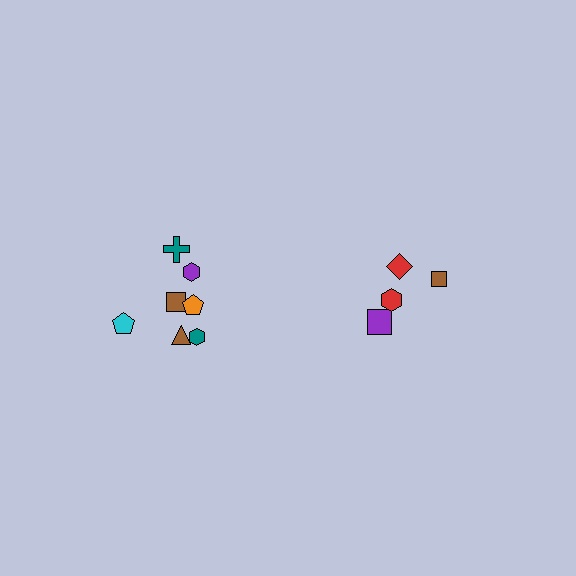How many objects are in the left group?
There are 7 objects.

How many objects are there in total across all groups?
There are 11 objects.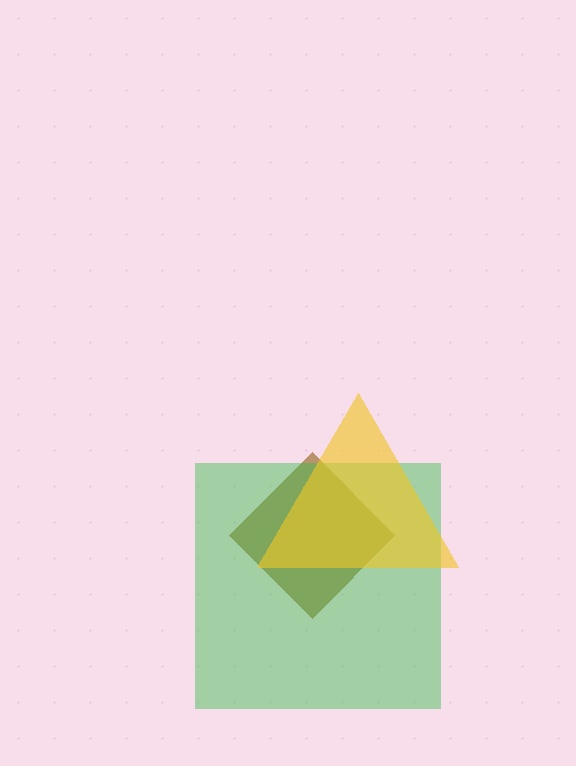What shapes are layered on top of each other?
The layered shapes are: a brown diamond, a green square, a yellow triangle.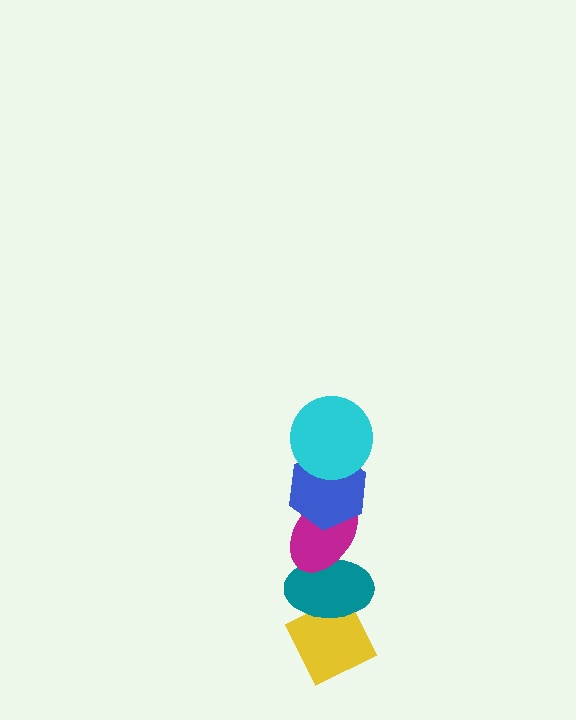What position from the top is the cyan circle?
The cyan circle is 1st from the top.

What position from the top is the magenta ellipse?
The magenta ellipse is 3rd from the top.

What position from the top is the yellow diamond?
The yellow diamond is 5th from the top.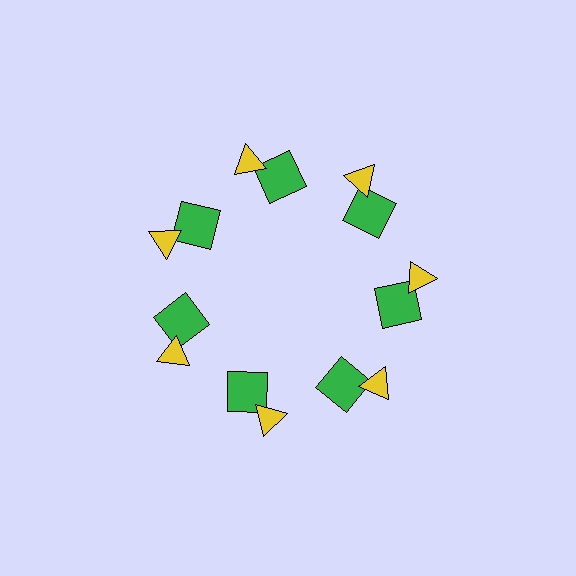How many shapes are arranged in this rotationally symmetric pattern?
There are 14 shapes, arranged in 7 groups of 2.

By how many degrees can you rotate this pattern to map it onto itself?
The pattern maps onto itself every 51 degrees of rotation.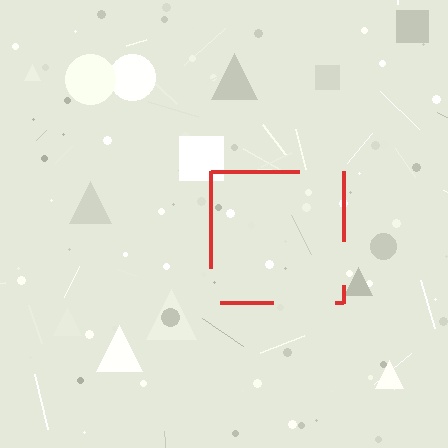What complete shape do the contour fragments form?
The contour fragments form a square.